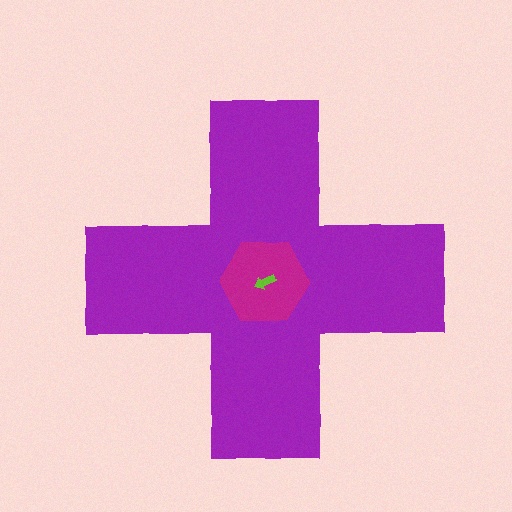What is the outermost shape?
The purple cross.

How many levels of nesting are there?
3.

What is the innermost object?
The lime arrow.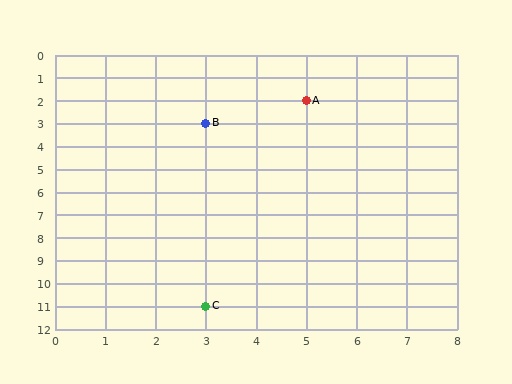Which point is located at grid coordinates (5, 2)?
Point A is at (5, 2).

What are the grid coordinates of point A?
Point A is at grid coordinates (5, 2).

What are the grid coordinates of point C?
Point C is at grid coordinates (3, 11).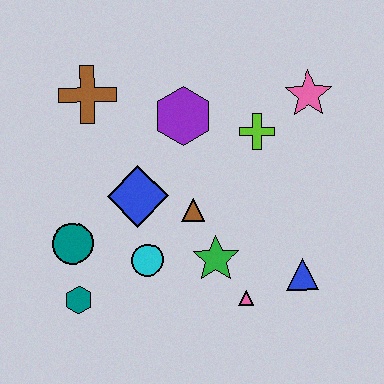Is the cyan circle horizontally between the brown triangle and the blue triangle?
No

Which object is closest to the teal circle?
The teal hexagon is closest to the teal circle.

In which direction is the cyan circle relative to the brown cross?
The cyan circle is below the brown cross.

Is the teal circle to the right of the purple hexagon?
No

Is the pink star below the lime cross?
No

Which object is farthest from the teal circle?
The pink star is farthest from the teal circle.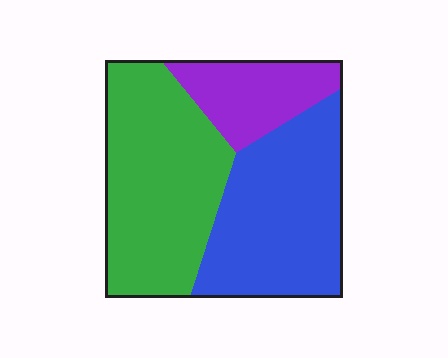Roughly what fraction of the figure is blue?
Blue covers roughly 40% of the figure.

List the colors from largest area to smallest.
From largest to smallest: green, blue, purple.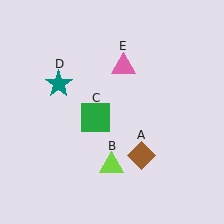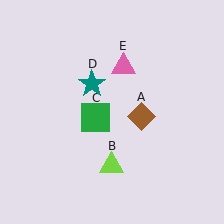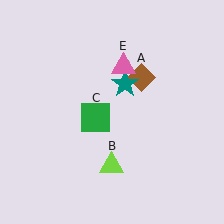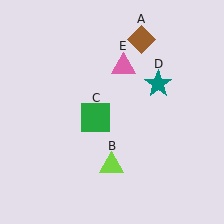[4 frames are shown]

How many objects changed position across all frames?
2 objects changed position: brown diamond (object A), teal star (object D).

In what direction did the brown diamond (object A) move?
The brown diamond (object A) moved up.